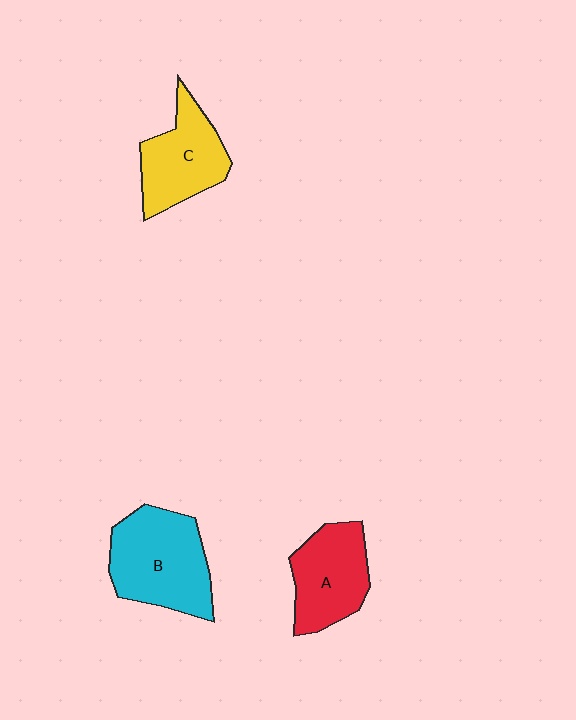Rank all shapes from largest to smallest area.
From largest to smallest: B (cyan), C (yellow), A (red).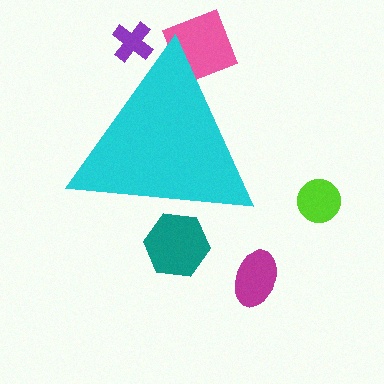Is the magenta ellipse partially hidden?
No, the magenta ellipse is fully visible.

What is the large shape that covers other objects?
A cyan triangle.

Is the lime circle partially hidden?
No, the lime circle is fully visible.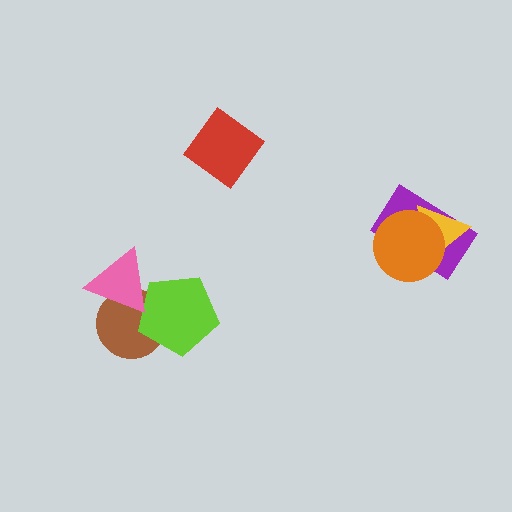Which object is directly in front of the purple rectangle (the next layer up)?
The yellow triangle is directly in front of the purple rectangle.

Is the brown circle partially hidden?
Yes, it is partially covered by another shape.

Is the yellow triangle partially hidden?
Yes, it is partially covered by another shape.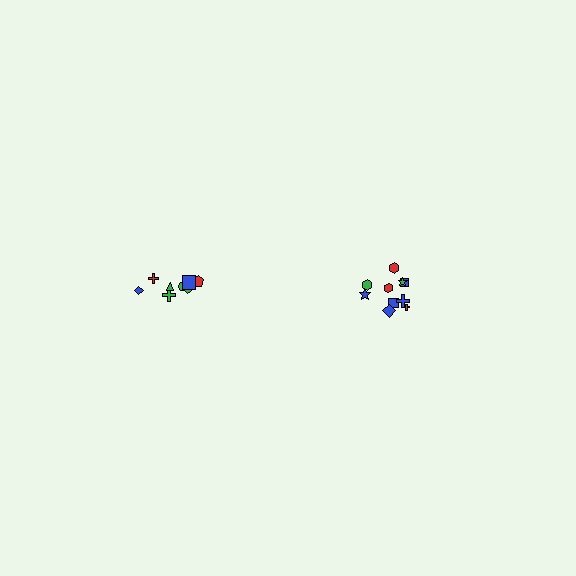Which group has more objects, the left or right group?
The right group.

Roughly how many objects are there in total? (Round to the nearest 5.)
Roughly 20 objects in total.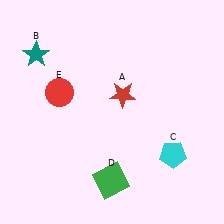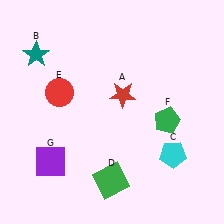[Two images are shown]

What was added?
A green pentagon (F), a purple square (G) were added in Image 2.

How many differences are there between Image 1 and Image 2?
There are 2 differences between the two images.